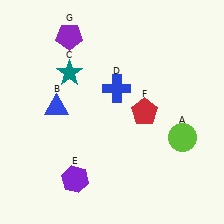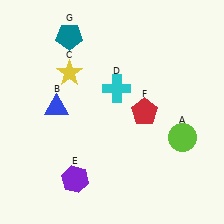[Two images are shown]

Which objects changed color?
C changed from teal to yellow. D changed from blue to cyan. G changed from purple to teal.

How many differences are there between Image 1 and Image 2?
There are 3 differences between the two images.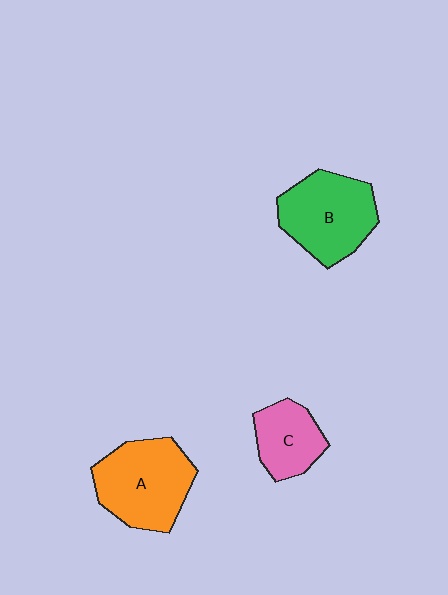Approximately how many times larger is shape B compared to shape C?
Approximately 1.6 times.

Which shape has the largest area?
Shape A (orange).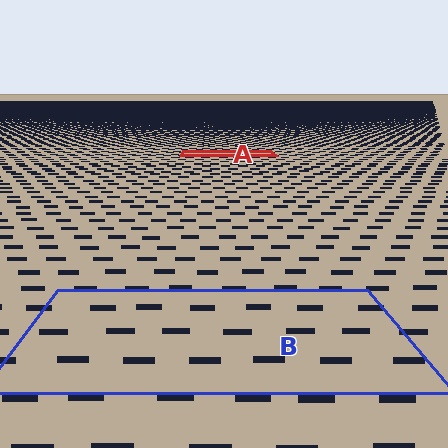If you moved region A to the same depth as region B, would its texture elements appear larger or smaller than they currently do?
They would appear larger. At a closer depth, the same texture elements are projected at a bigger on-screen size.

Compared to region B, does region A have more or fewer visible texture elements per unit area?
Region A has more texture elements per unit area — they are packed more densely because it is farther away.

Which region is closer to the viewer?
Region B is closer. The texture elements there are larger and more spread out.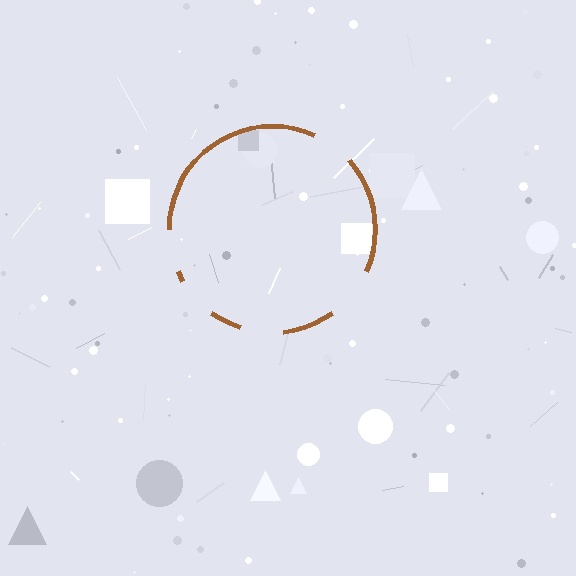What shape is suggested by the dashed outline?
The dashed outline suggests a circle.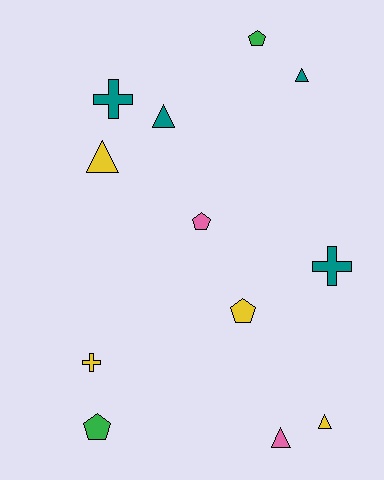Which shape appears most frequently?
Triangle, with 5 objects.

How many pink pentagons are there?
There is 1 pink pentagon.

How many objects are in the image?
There are 12 objects.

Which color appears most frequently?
Teal, with 4 objects.